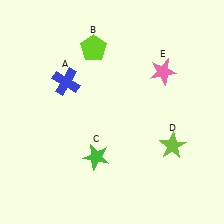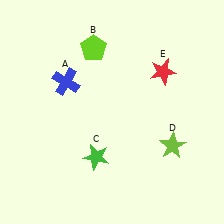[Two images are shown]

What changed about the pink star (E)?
In Image 1, E is pink. In Image 2, it changed to red.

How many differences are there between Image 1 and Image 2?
There is 1 difference between the two images.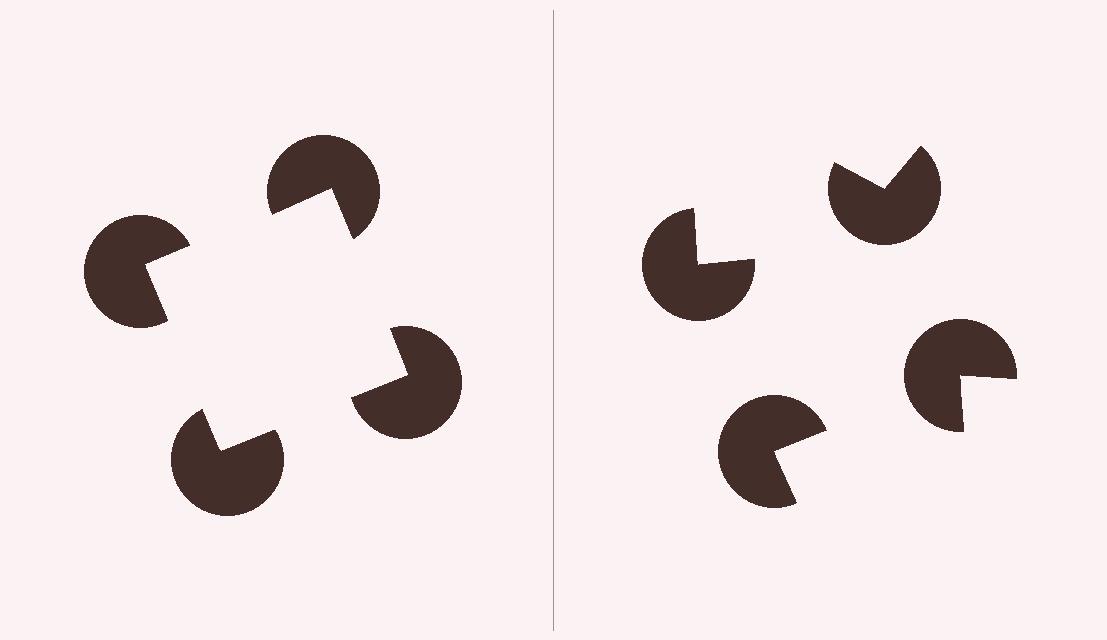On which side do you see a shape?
An illusory square appears on the left side. On the right side the wedge cuts are rotated, so no coherent shape forms.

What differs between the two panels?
The pac-man discs are positioned identically on both sides; only the wedge orientations differ. On the left they align to a square; on the right they are misaligned.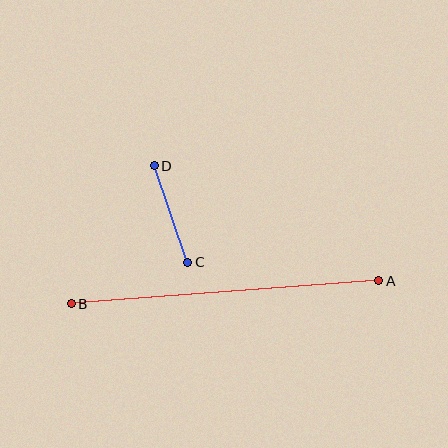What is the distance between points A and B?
The distance is approximately 308 pixels.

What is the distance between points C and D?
The distance is approximately 102 pixels.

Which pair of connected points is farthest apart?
Points A and B are farthest apart.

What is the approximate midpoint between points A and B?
The midpoint is at approximately (225, 292) pixels.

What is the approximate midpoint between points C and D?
The midpoint is at approximately (171, 214) pixels.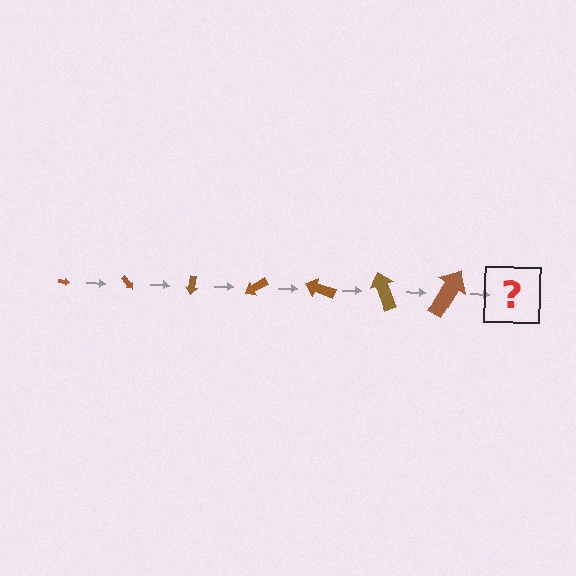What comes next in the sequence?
The next element should be an arrow, larger than the previous one and rotated 350 degrees from the start.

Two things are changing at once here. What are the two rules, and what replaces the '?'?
The two rules are that the arrow grows larger each step and it rotates 50 degrees each step. The '?' should be an arrow, larger than the previous one and rotated 350 degrees from the start.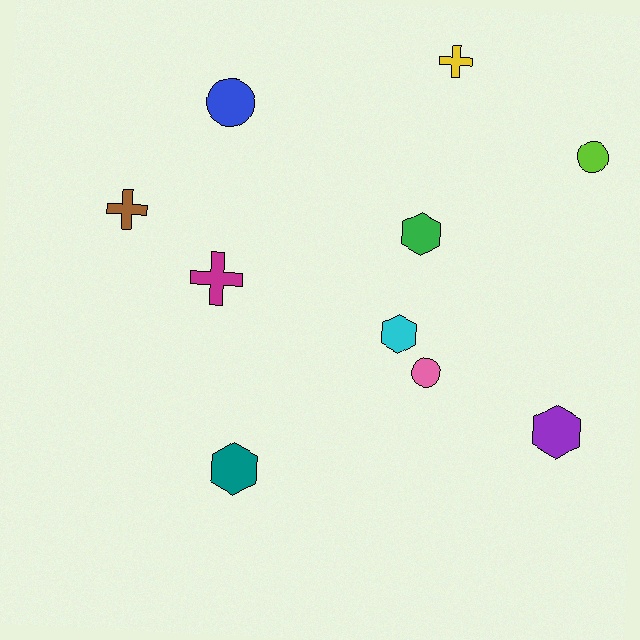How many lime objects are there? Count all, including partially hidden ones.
There is 1 lime object.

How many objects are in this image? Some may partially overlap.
There are 10 objects.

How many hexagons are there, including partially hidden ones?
There are 4 hexagons.